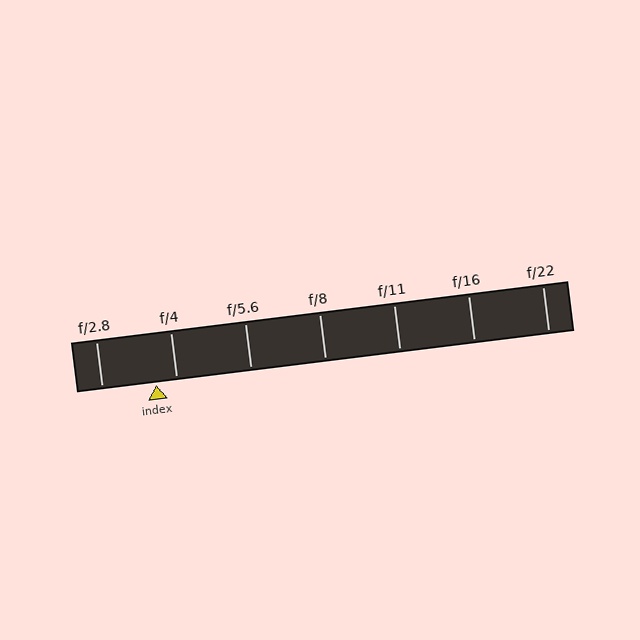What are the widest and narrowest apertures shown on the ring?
The widest aperture shown is f/2.8 and the narrowest is f/22.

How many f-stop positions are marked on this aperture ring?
There are 7 f-stop positions marked.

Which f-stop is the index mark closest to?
The index mark is closest to f/4.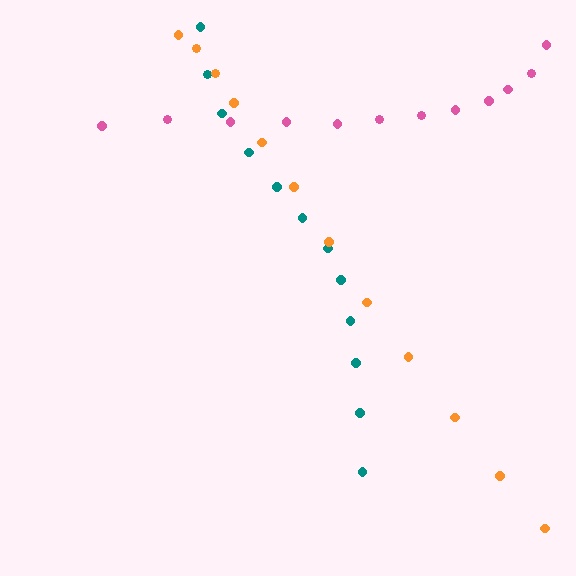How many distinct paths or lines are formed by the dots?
There are 3 distinct paths.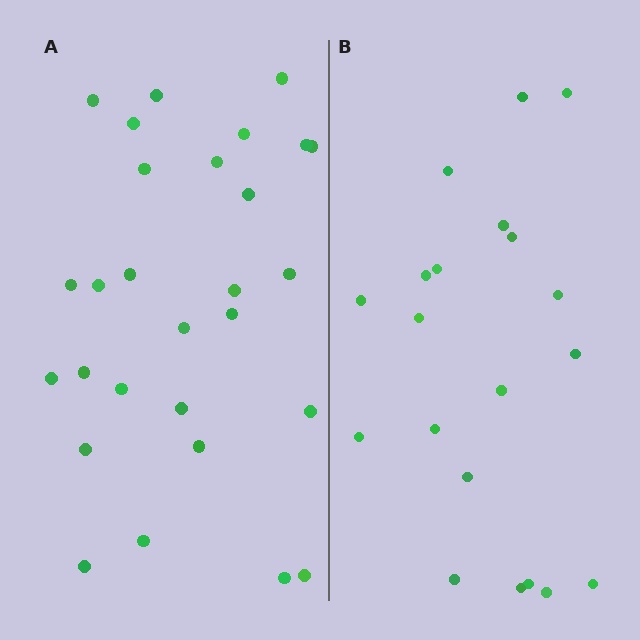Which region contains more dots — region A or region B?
Region A (the left region) has more dots.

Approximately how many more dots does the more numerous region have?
Region A has roughly 8 or so more dots than region B.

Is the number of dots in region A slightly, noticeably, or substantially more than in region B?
Region A has noticeably more, but not dramatically so. The ratio is roughly 1.4 to 1.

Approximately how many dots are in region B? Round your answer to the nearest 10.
About 20 dots.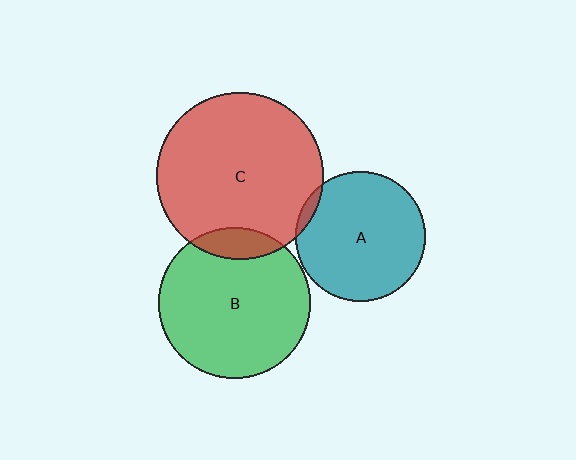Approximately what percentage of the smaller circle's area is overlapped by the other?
Approximately 5%.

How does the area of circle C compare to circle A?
Approximately 1.6 times.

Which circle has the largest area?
Circle C (red).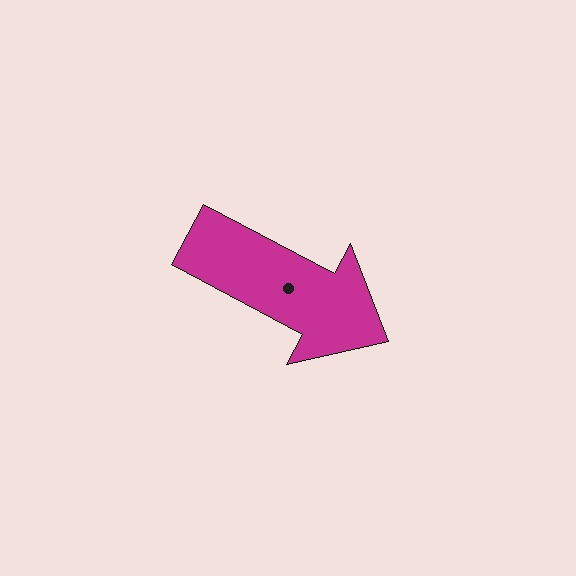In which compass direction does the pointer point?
Southeast.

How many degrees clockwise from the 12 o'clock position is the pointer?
Approximately 118 degrees.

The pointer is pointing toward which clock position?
Roughly 4 o'clock.